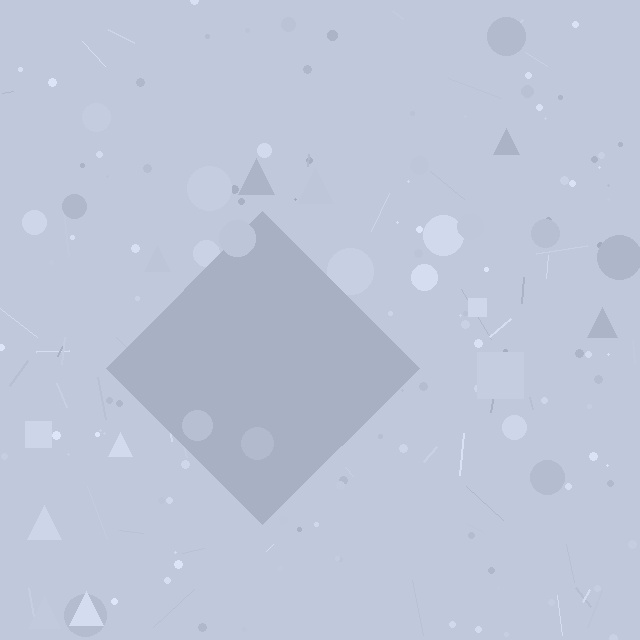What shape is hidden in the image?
A diamond is hidden in the image.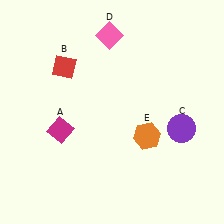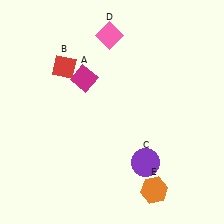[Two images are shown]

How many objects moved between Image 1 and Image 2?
3 objects moved between the two images.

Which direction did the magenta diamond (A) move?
The magenta diamond (A) moved up.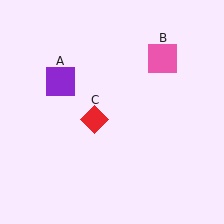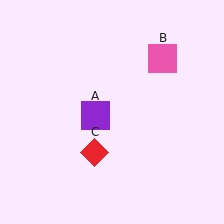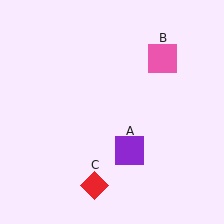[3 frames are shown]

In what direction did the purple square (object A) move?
The purple square (object A) moved down and to the right.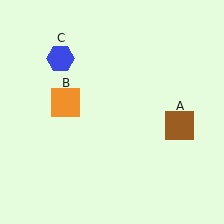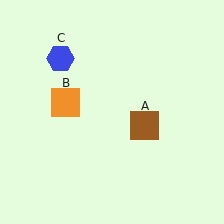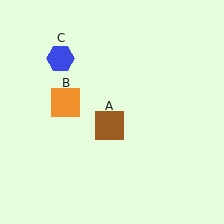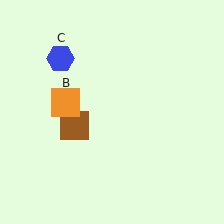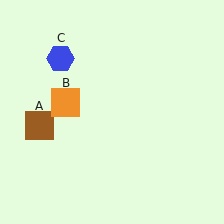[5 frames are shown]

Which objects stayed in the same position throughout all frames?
Orange square (object B) and blue hexagon (object C) remained stationary.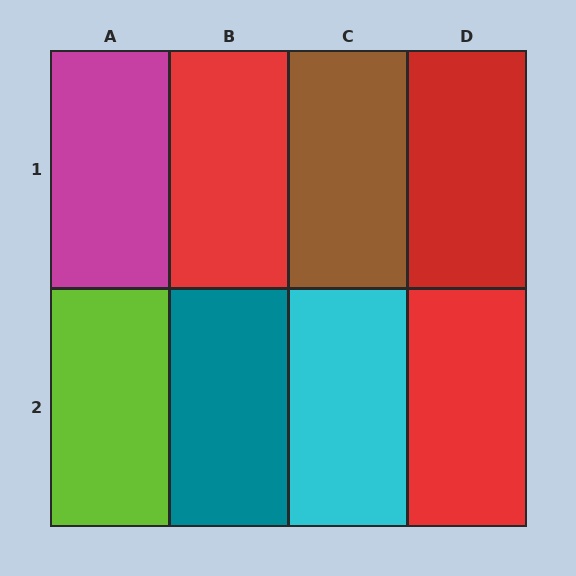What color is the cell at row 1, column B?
Red.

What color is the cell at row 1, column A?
Magenta.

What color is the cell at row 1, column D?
Red.